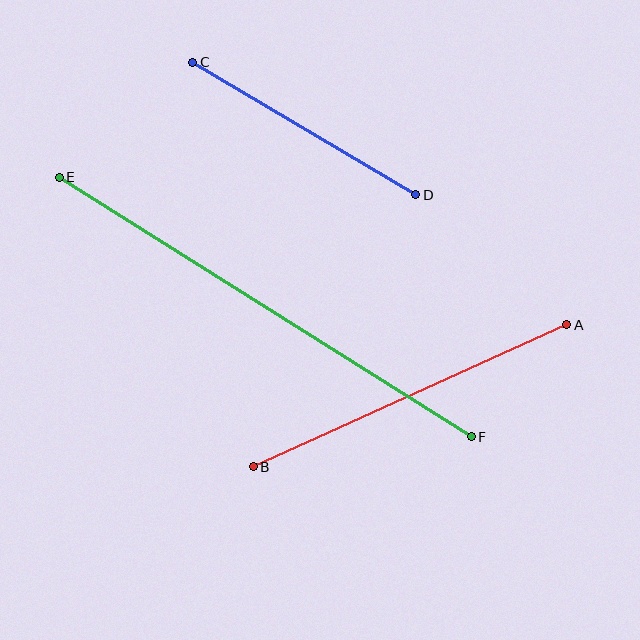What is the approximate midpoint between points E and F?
The midpoint is at approximately (265, 307) pixels.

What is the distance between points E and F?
The distance is approximately 487 pixels.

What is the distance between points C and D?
The distance is approximately 259 pixels.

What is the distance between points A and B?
The distance is approximately 344 pixels.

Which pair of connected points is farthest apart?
Points E and F are farthest apart.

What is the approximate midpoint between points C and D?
The midpoint is at approximately (304, 129) pixels.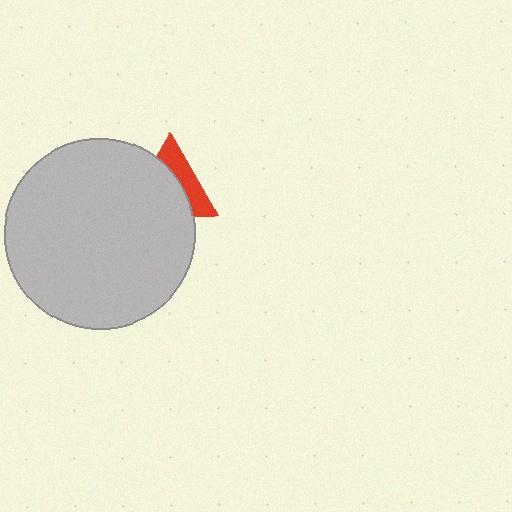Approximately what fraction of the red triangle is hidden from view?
Roughly 60% of the red triangle is hidden behind the light gray circle.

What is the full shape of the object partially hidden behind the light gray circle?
The partially hidden object is a red triangle.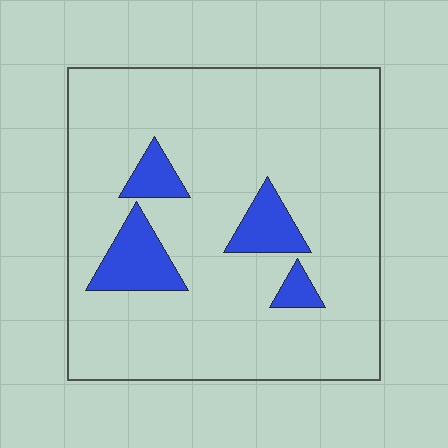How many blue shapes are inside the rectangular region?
4.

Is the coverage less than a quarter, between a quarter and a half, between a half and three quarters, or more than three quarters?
Less than a quarter.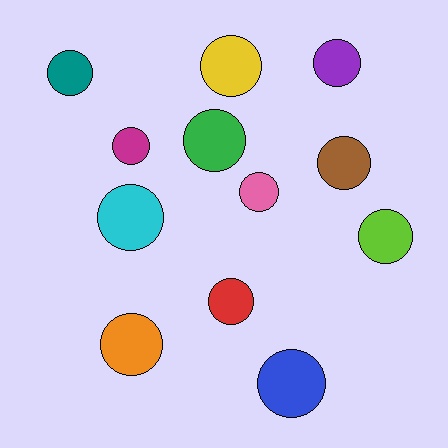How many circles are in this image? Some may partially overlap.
There are 12 circles.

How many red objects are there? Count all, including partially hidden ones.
There is 1 red object.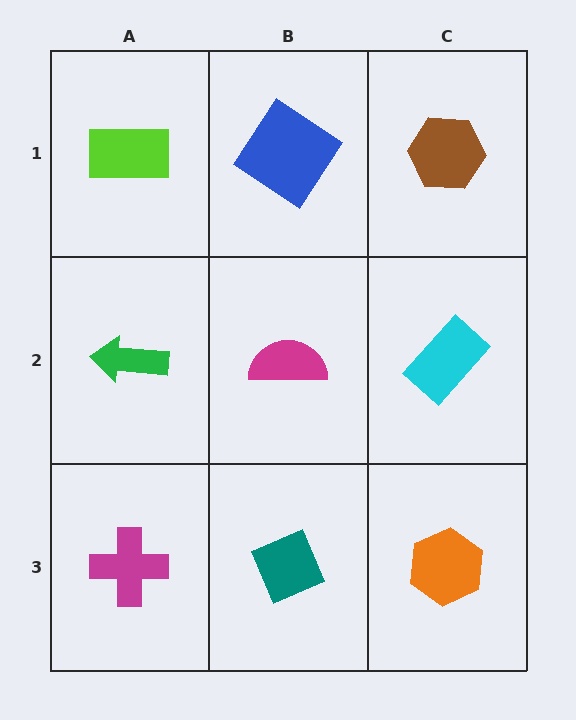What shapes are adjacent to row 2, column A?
A lime rectangle (row 1, column A), a magenta cross (row 3, column A), a magenta semicircle (row 2, column B).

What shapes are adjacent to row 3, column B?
A magenta semicircle (row 2, column B), a magenta cross (row 3, column A), an orange hexagon (row 3, column C).